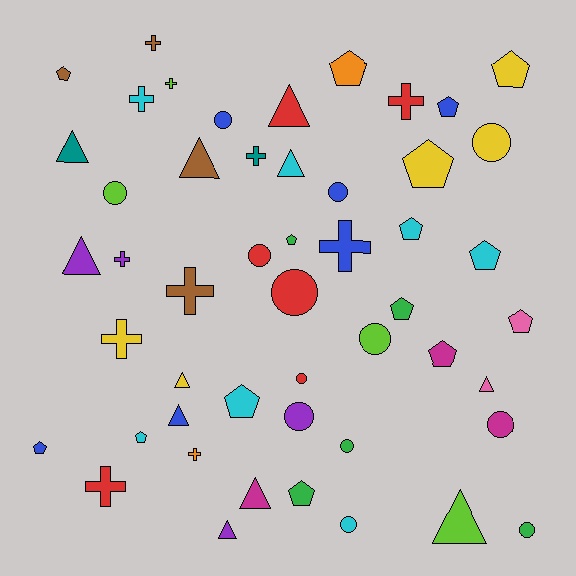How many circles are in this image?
There are 13 circles.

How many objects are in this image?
There are 50 objects.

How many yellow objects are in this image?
There are 5 yellow objects.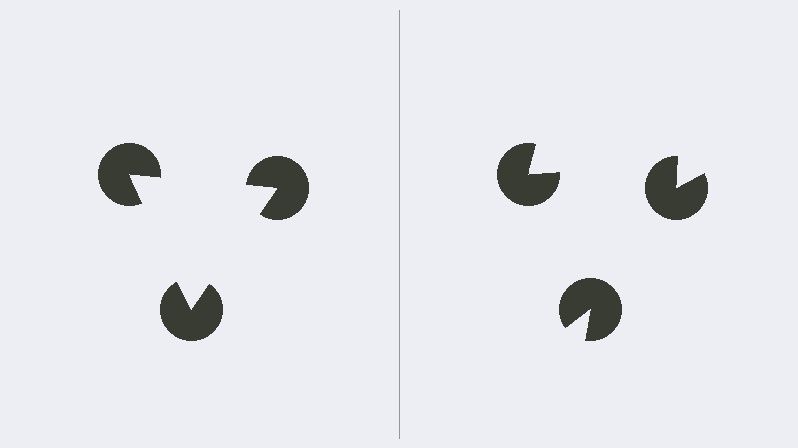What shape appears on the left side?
An illusory triangle.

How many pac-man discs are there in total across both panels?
6 — 3 on each side.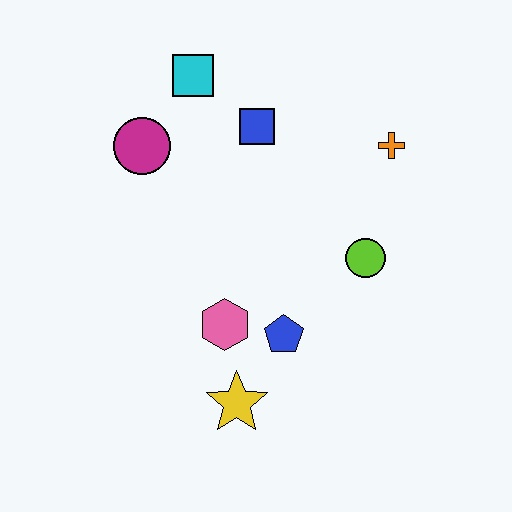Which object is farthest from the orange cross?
The yellow star is farthest from the orange cross.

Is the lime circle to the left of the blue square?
No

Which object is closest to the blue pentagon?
The pink hexagon is closest to the blue pentagon.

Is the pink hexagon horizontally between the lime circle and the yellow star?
No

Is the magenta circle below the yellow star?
No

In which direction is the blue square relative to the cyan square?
The blue square is to the right of the cyan square.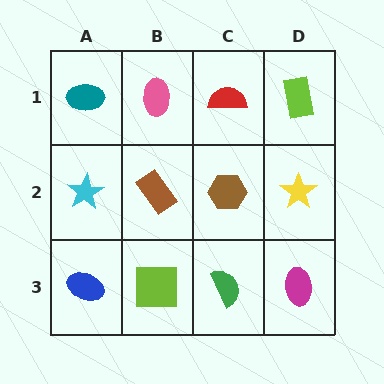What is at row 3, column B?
A lime square.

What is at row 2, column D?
A yellow star.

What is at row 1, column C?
A red semicircle.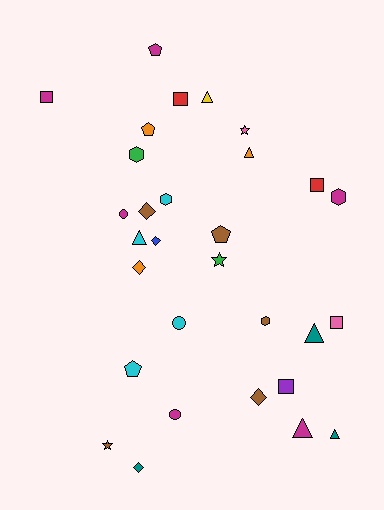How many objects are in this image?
There are 30 objects.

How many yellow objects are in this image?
There is 1 yellow object.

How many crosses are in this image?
There are no crosses.